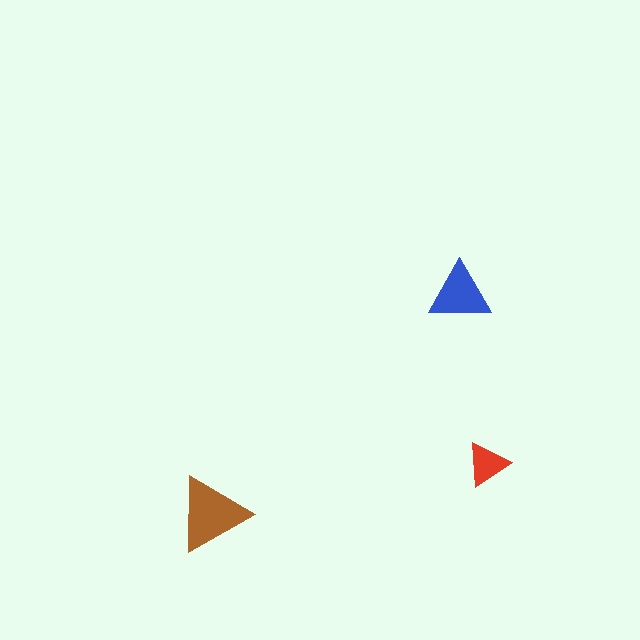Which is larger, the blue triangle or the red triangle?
The blue one.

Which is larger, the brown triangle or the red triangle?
The brown one.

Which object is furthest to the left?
The brown triangle is leftmost.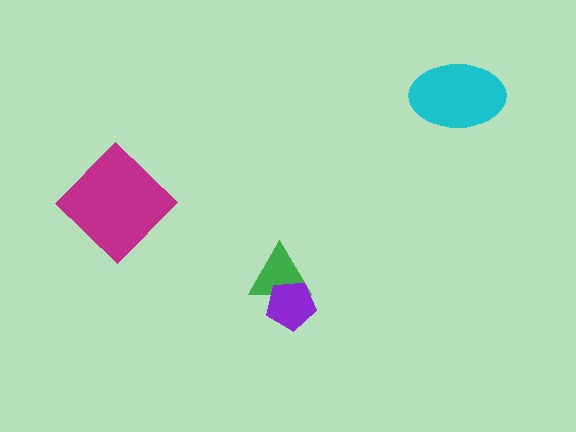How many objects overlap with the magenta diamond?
0 objects overlap with the magenta diamond.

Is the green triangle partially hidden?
Yes, it is partially covered by another shape.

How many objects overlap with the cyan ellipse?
0 objects overlap with the cyan ellipse.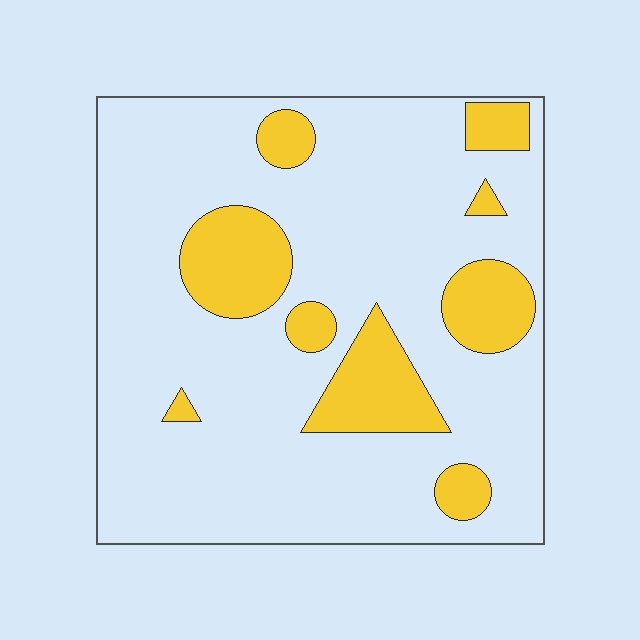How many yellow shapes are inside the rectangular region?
9.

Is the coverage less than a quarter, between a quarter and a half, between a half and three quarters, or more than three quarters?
Less than a quarter.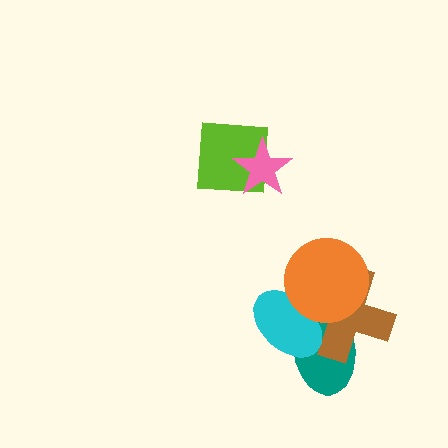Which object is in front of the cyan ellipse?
The orange circle is in front of the cyan ellipse.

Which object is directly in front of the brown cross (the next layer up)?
The cyan ellipse is directly in front of the brown cross.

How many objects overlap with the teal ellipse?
3 objects overlap with the teal ellipse.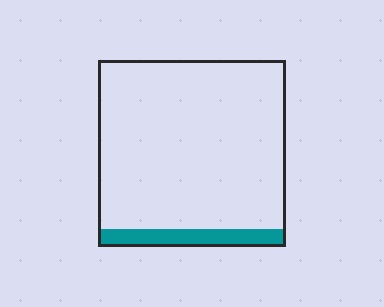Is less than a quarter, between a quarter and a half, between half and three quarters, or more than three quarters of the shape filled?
Less than a quarter.